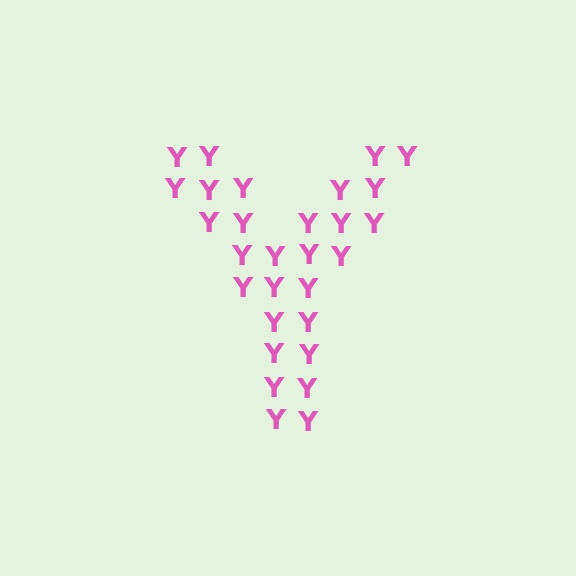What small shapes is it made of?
It is made of small letter Y's.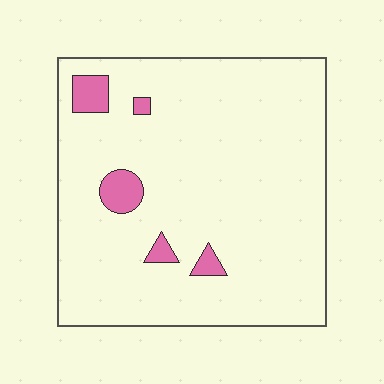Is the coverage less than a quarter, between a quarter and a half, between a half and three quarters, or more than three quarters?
Less than a quarter.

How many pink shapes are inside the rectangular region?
5.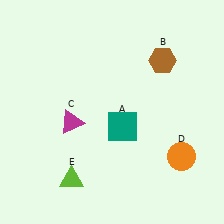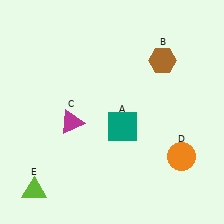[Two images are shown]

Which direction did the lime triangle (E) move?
The lime triangle (E) moved left.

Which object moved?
The lime triangle (E) moved left.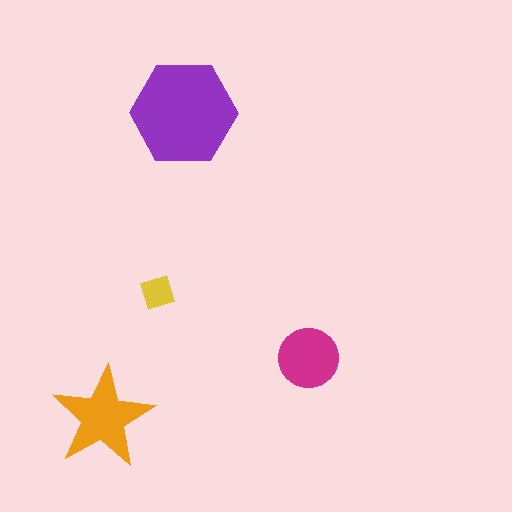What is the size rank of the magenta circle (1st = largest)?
3rd.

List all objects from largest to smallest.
The purple hexagon, the orange star, the magenta circle, the yellow diamond.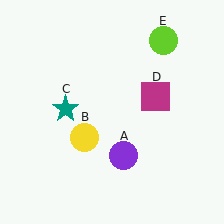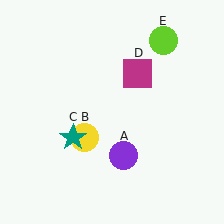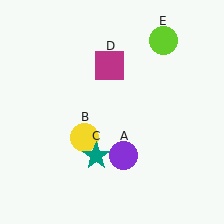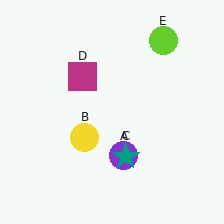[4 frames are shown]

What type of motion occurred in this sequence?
The teal star (object C), magenta square (object D) rotated counterclockwise around the center of the scene.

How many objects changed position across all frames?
2 objects changed position: teal star (object C), magenta square (object D).